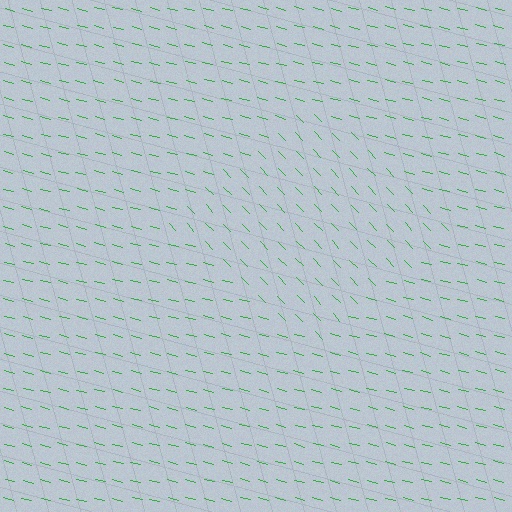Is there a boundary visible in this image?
Yes, there is a texture boundary formed by a change in line orientation.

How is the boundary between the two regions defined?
The boundary is defined purely by a change in line orientation (approximately 31 degrees difference). All lines are the same color and thickness.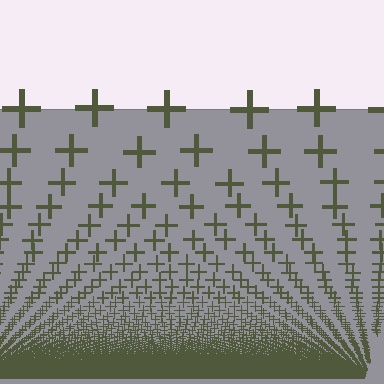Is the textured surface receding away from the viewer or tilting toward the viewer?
The surface appears to tilt toward the viewer. Texture elements get larger and sparser toward the top.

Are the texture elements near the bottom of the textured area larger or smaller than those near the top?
Smaller. The gradient is inverted — elements near the bottom are smaller and denser.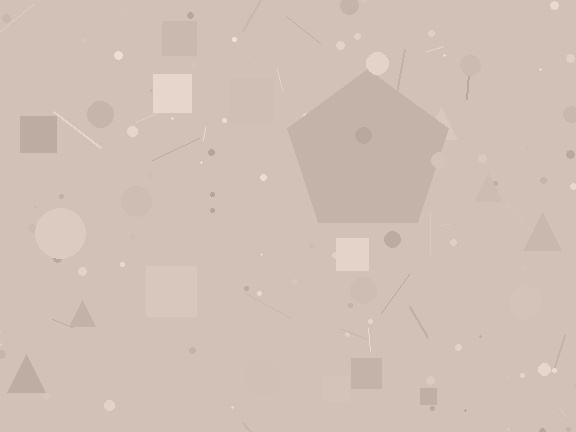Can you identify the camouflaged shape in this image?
The camouflaged shape is a pentagon.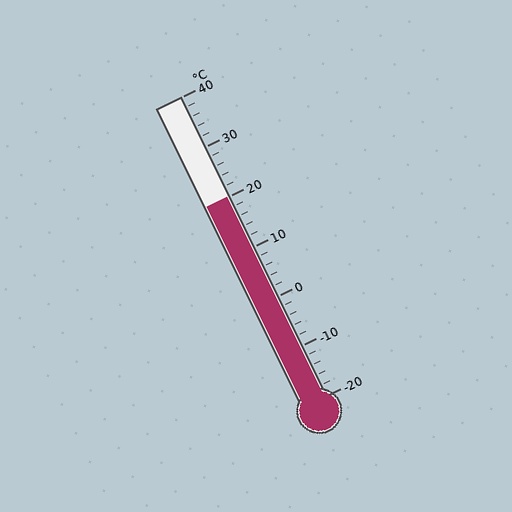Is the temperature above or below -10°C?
The temperature is above -10°C.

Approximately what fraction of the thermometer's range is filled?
The thermometer is filled to approximately 65% of its range.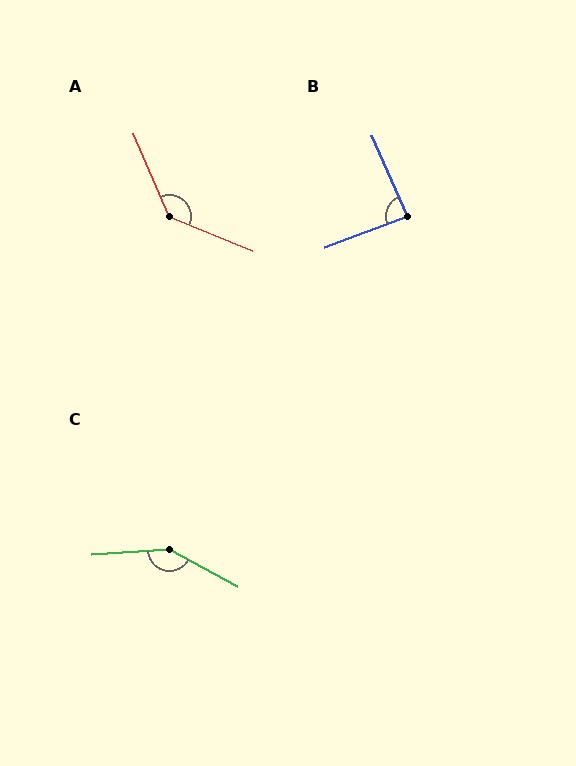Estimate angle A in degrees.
Approximately 136 degrees.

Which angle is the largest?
C, at approximately 148 degrees.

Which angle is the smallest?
B, at approximately 87 degrees.